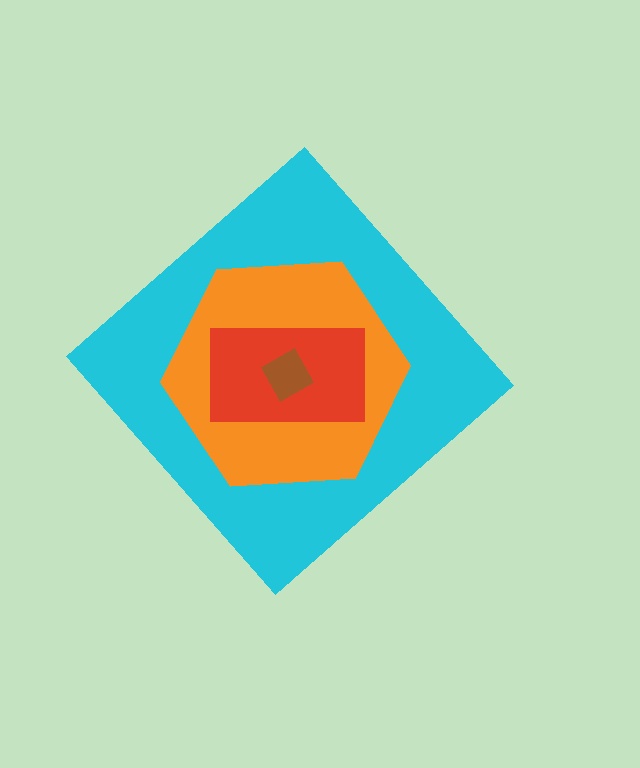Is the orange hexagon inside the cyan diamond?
Yes.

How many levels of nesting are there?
4.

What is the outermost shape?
The cyan diamond.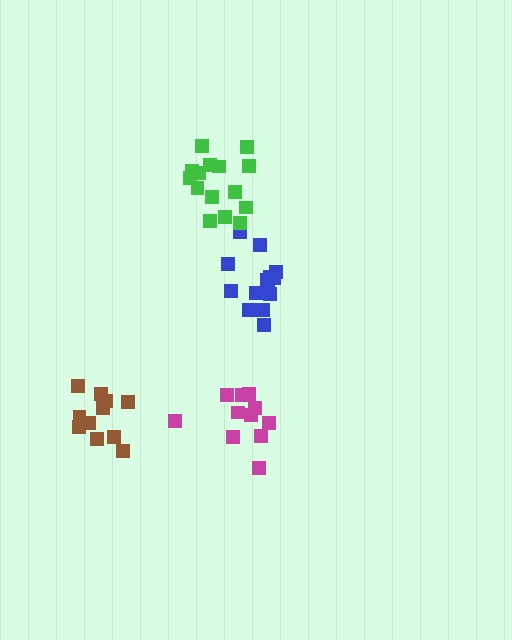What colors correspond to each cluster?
The clusters are colored: magenta, blue, brown, green.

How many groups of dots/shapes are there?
There are 4 groups.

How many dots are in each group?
Group 1: 11 dots, Group 2: 14 dots, Group 3: 11 dots, Group 4: 15 dots (51 total).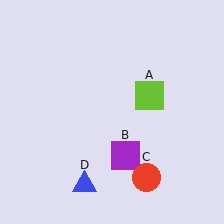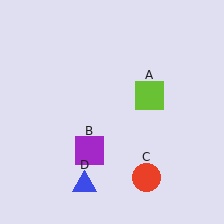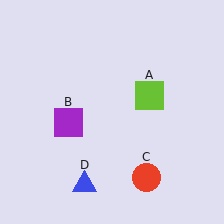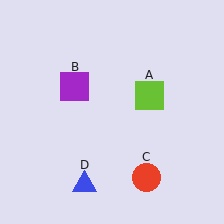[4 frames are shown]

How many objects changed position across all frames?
1 object changed position: purple square (object B).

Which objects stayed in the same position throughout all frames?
Lime square (object A) and red circle (object C) and blue triangle (object D) remained stationary.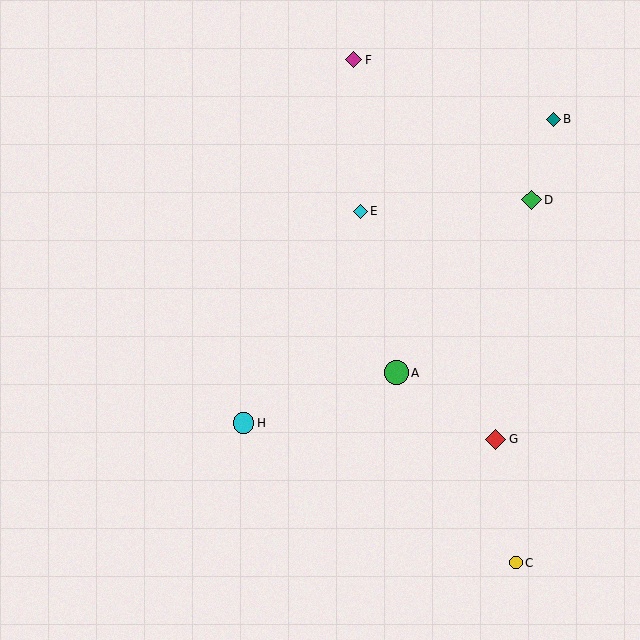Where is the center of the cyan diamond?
The center of the cyan diamond is at (360, 211).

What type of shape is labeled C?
Shape C is a yellow circle.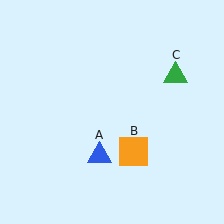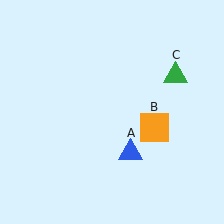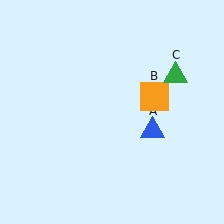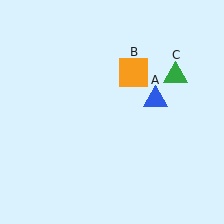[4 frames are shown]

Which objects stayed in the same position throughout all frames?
Green triangle (object C) remained stationary.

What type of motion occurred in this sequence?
The blue triangle (object A), orange square (object B) rotated counterclockwise around the center of the scene.